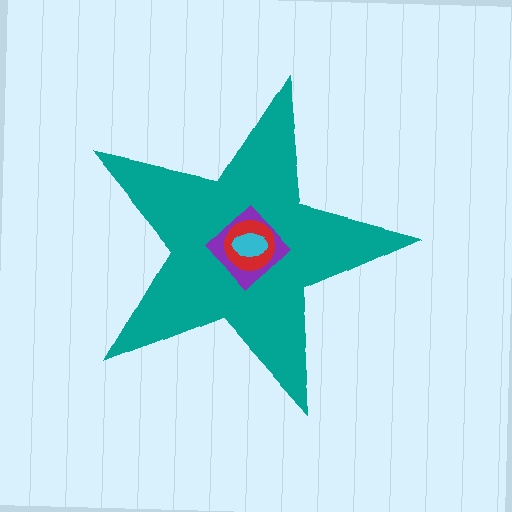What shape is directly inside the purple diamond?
The red circle.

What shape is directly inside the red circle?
The cyan ellipse.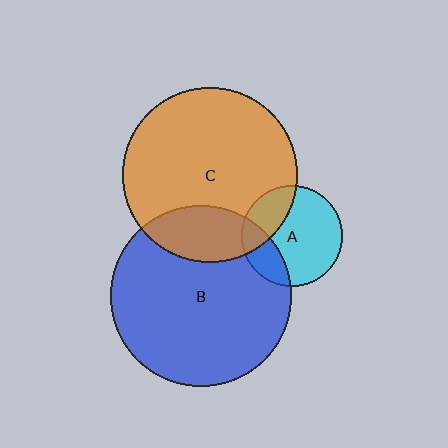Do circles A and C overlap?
Yes.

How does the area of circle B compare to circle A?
Approximately 3.2 times.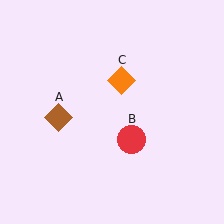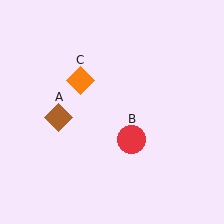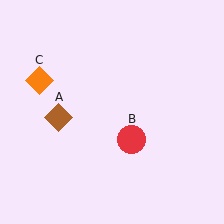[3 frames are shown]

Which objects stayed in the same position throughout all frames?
Brown diamond (object A) and red circle (object B) remained stationary.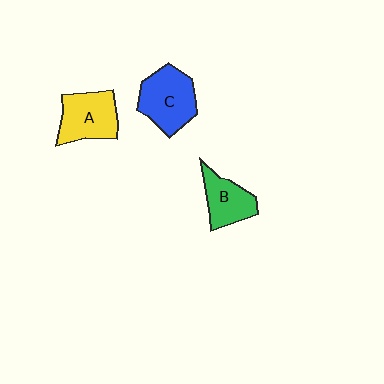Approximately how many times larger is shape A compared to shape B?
Approximately 1.3 times.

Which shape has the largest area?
Shape C (blue).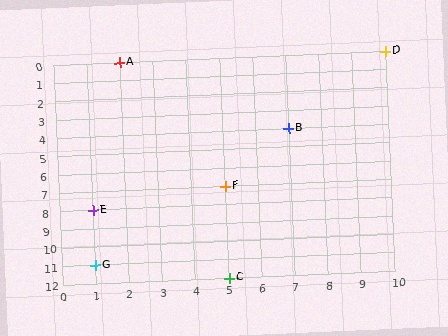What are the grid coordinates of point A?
Point A is at grid coordinates (2, 0).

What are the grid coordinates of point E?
Point E is at grid coordinates (1, 8).